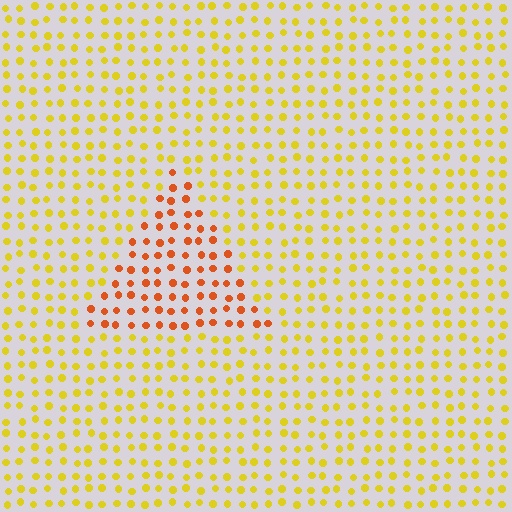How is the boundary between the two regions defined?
The boundary is defined purely by a slight shift in hue (about 39 degrees). Spacing, size, and orientation are identical on both sides.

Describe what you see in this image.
The image is filled with small yellow elements in a uniform arrangement. A triangle-shaped region is visible where the elements are tinted to a slightly different hue, forming a subtle color boundary.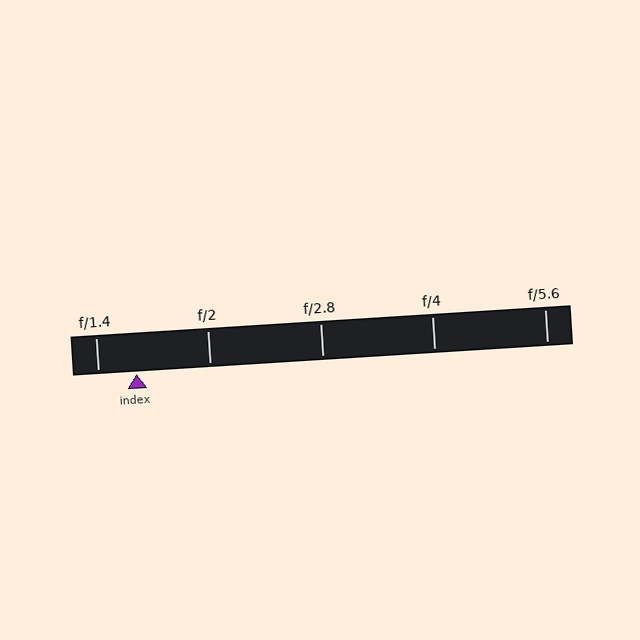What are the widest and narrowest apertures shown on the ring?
The widest aperture shown is f/1.4 and the narrowest is f/5.6.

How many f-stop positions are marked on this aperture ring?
There are 5 f-stop positions marked.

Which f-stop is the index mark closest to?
The index mark is closest to f/1.4.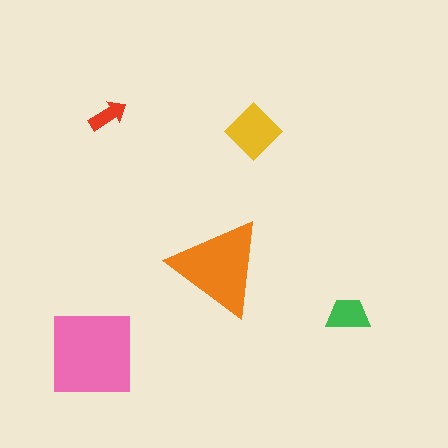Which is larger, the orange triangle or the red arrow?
The orange triangle.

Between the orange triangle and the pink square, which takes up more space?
The pink square.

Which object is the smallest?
The red arrow.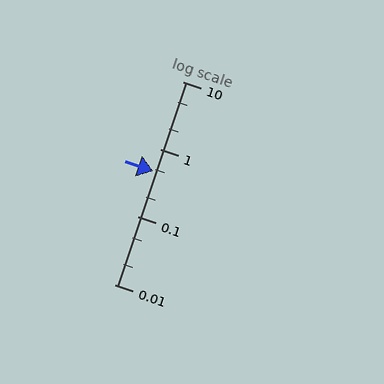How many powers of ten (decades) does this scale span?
The scale spans 3 decades, from 0.01 to 10.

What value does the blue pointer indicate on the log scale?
The pointer indicates approximately 0.48.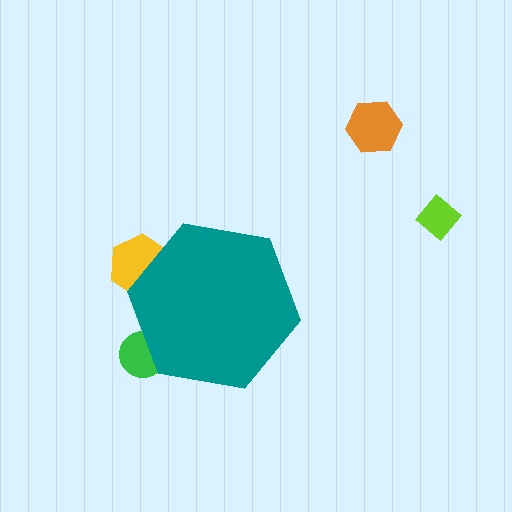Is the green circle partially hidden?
Yes, the green circle is partially hidden behind the teal hexagon.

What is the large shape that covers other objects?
A teal hexagon.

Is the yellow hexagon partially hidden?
Yes, the yellow hexagon is partially hidden behind the teal hexagon.